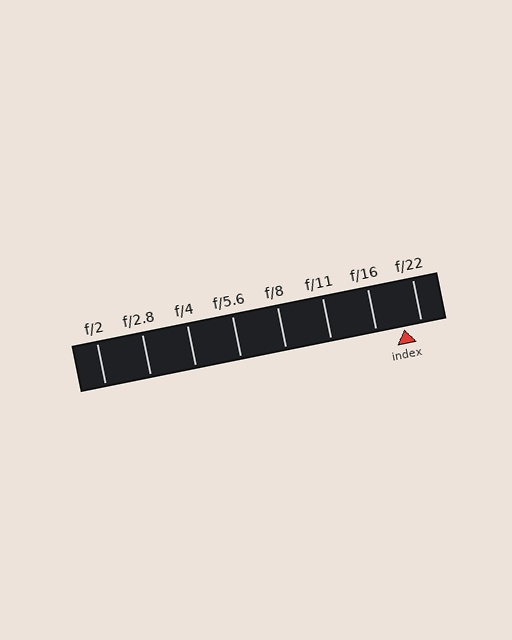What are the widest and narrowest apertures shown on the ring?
The widest aperture shown is f/2 and the narrowest is f/22.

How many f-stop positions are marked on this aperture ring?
There are 8 f-stop positions marked.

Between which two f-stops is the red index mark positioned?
The index mark is between f/16 and f/22.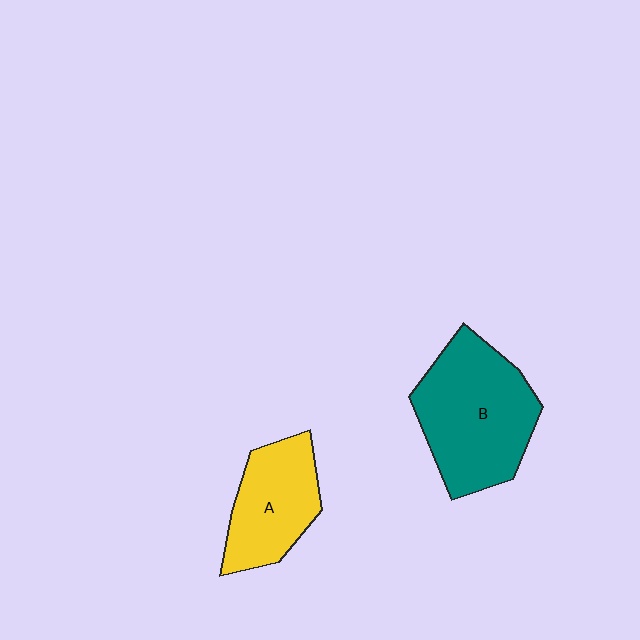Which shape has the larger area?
Shape B (teal).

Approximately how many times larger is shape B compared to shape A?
Approximately 1.5 times.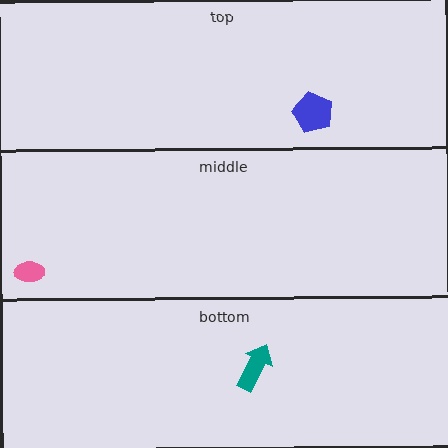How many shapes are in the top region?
1.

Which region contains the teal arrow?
The bottom region.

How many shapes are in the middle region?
1.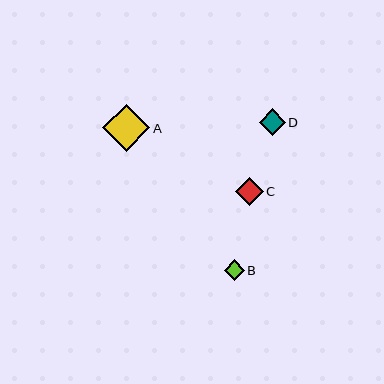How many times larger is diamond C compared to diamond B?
Diamond C is approximately 1.4 times the size of diamond B.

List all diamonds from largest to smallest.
From largest to smallest: A, C, D, B.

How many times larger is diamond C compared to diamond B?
Diamond C is approximately 1.4 times the size of diamond B.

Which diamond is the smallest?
Diamond B is the smallest with a size of approximately 20 pixels.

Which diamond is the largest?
Diamond A is the largest with a size of approximately 47 pixels.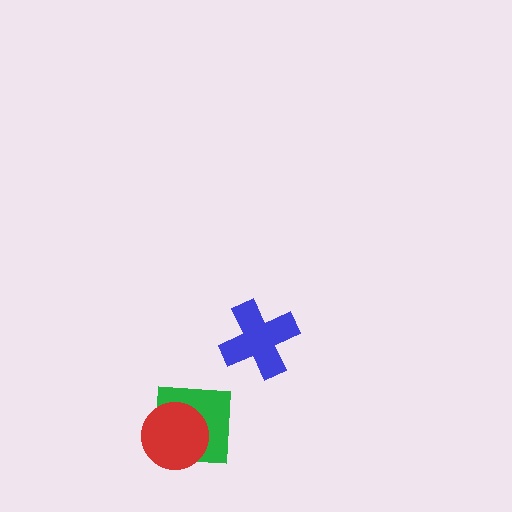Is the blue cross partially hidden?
No, no other shape covers it.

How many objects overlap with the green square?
1 object overlaps with the green square.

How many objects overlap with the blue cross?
0 objects overlap with the blue cross.